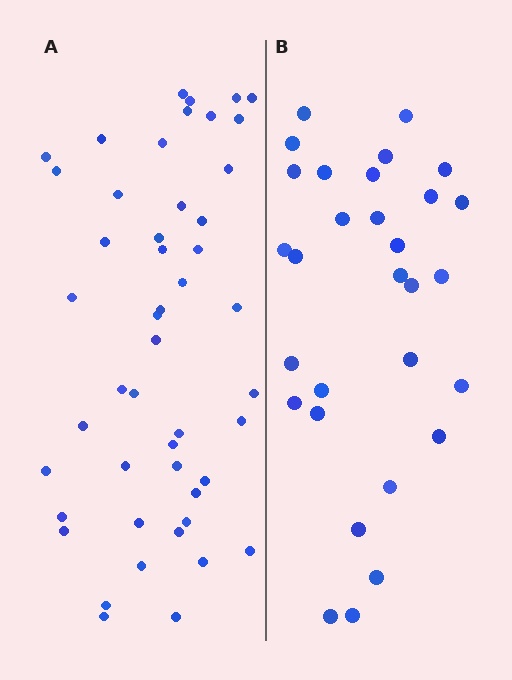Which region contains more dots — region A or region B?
Region A (the left region) has more dots.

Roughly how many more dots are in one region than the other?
Region A has approximately 20 more dots than region B.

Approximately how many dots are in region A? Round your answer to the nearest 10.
About 50 dots. (The exact count is 48, which rounds to 50.)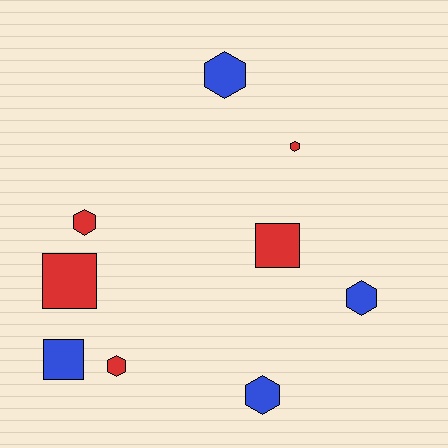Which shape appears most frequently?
Hexagon, with 6 objects.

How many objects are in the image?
There are 9 objects.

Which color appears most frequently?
Red, with 5 objects.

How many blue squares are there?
There is 1 blue square.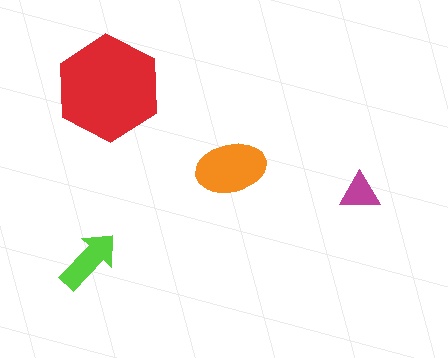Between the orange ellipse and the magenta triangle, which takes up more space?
The orange ellipse.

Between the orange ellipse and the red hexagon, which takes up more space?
The red hexagon.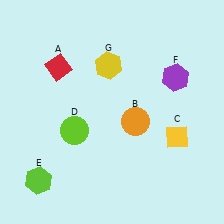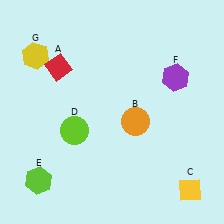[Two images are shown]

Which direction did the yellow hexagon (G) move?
The yellow hexagon (G) moved left.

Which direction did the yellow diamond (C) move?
The yellow diamond (C) moved down.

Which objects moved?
The objects that moved are: the yellow diamond (C), the yellow hexagon (G).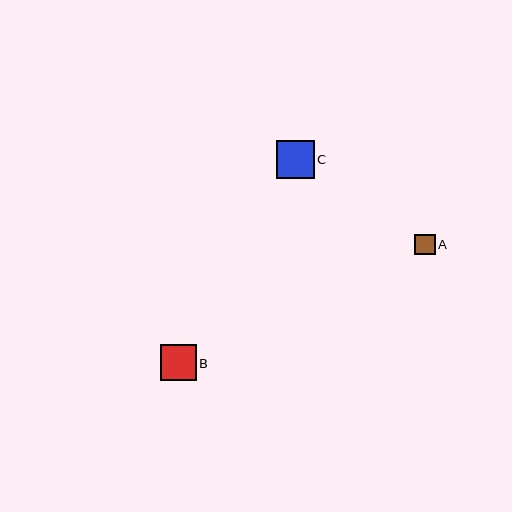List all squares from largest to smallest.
From largest to smallest: C, B, A.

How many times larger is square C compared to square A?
Square C is approximately 1.9 times the size of square A.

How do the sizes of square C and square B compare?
Square C and square B are approximately the same size.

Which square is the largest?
Square C is the largest with a size of approximately 38 pixels.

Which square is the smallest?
Square A is the smallest with a size of approximately 20 pixels.